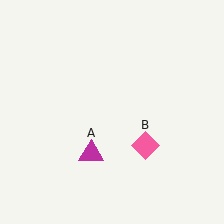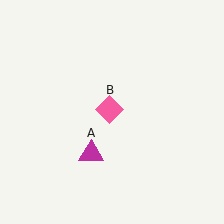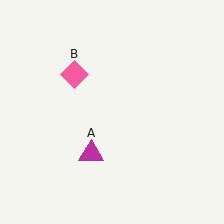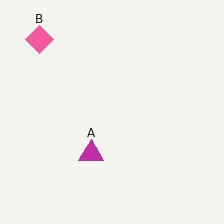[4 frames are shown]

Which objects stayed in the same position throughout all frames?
Magenta triangle (object A) remained stationary.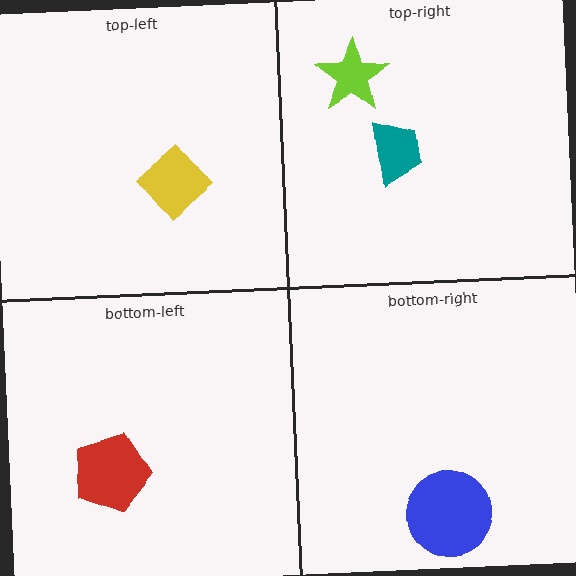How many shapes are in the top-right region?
2.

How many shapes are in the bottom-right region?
1.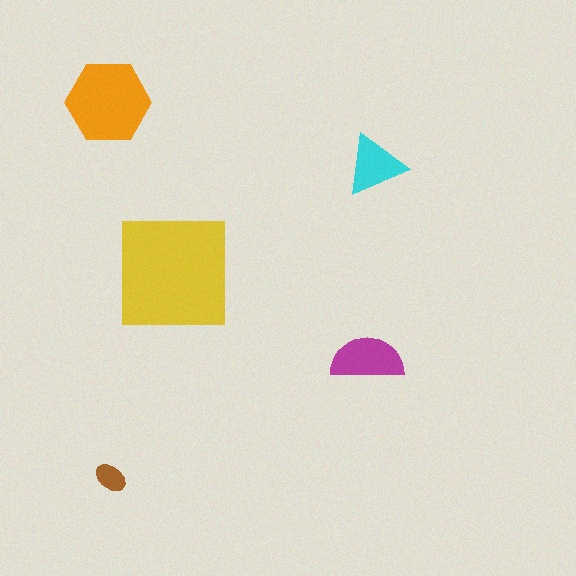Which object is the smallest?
The brown ellipse.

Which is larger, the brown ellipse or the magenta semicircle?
The magenta semicircle.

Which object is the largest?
The yellow square.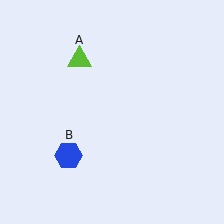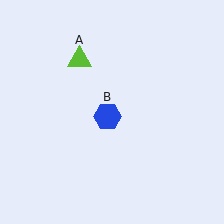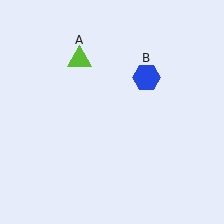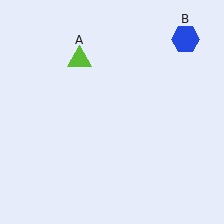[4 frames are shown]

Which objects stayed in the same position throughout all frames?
Lime triangle (object A) remained stationary.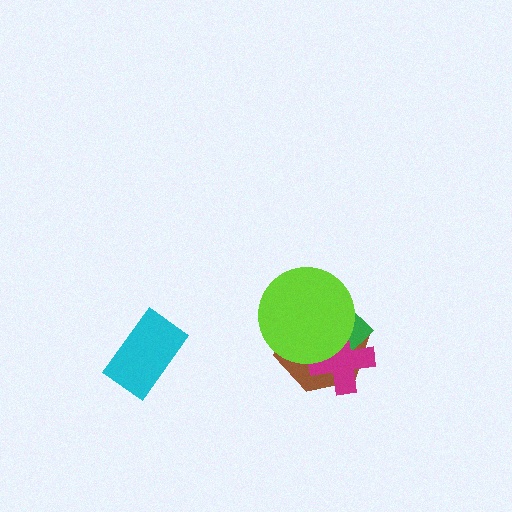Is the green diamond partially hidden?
Yes, it is partially covered by another shape.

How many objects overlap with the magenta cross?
3 objects overlap with the magenta cross.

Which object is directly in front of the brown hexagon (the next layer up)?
The green diamond is directly in front of the brown hexagon.